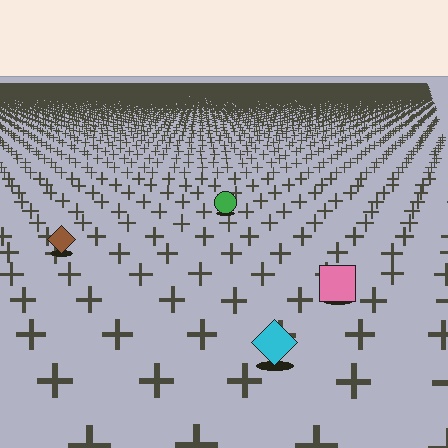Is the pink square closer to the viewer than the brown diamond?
Yes. The pink square is closer — you can tell from the texture gradient: the ground texture is coarser near it.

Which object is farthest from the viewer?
The green circle is farthest from the viewer. It appears smaller and the ground texture around it is denser.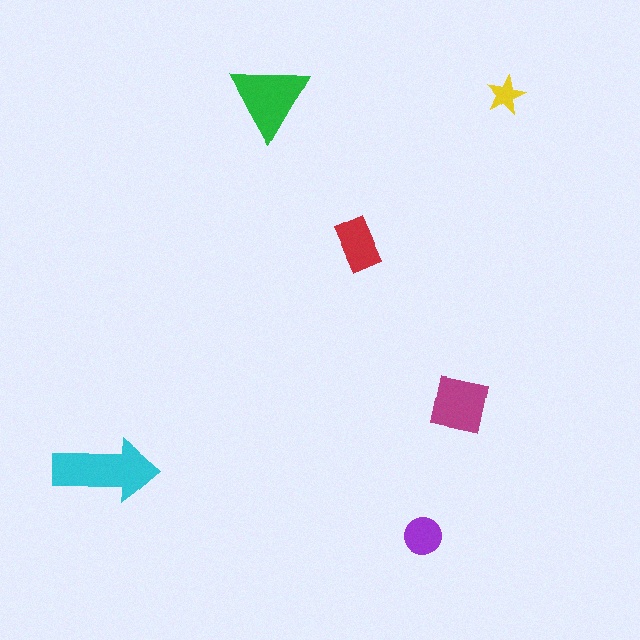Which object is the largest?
The cyan arrow.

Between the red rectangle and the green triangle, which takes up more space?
The green triangle.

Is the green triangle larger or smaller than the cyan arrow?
Smaller.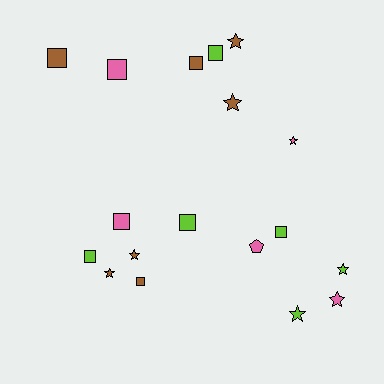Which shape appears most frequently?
Square, with 9 objects.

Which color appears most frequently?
Brown, with 7 objects.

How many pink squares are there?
There are 2 pink squares.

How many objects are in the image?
There are 18 objects.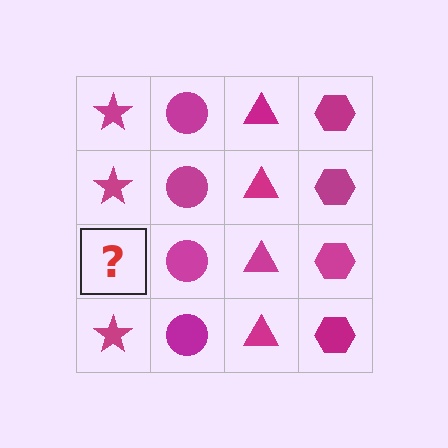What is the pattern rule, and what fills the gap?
The rule is that each column has a consistent shape. The gap should be filled with a magenta star.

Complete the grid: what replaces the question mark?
The question mark should be replaced with a magenta star.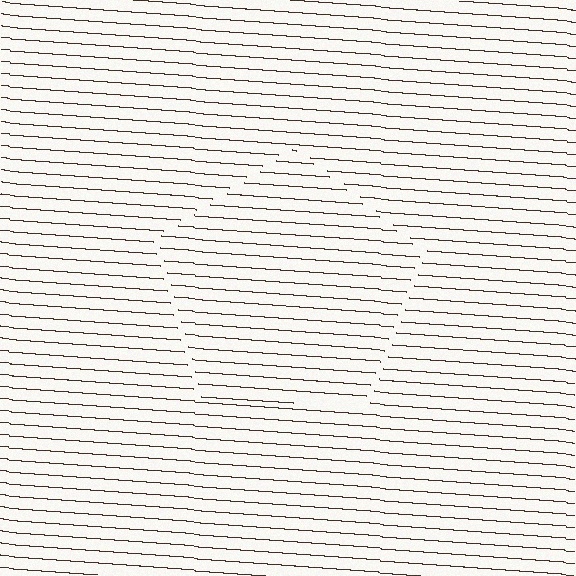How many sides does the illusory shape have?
5 sides — the line-ends trace a pentagon.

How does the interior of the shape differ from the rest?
The interior of the shape contains the same grating, shifted by half a period — the contour is defined by the phase discontinuity where line-ends from the inner and outer gratings abut.